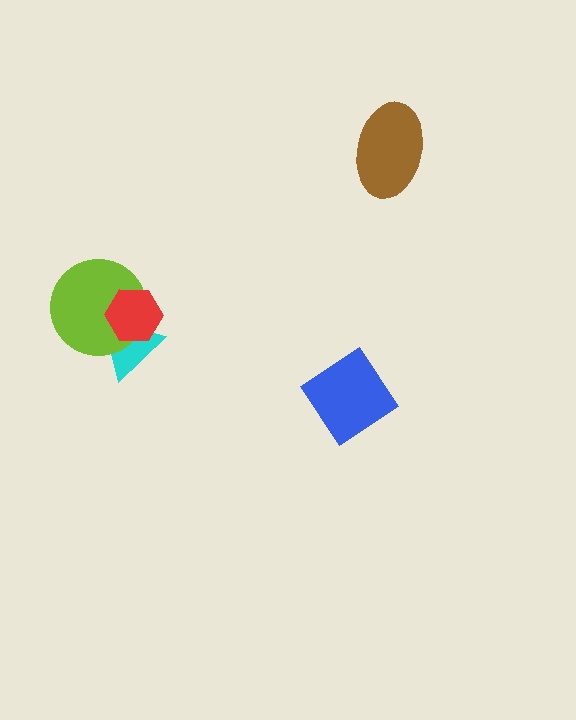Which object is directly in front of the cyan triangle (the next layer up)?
The lime circle is directly in front of the cyan triangle.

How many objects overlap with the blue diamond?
0 objects overlap with the blue diamond.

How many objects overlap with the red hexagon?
2 objects overlap with the red hexagon.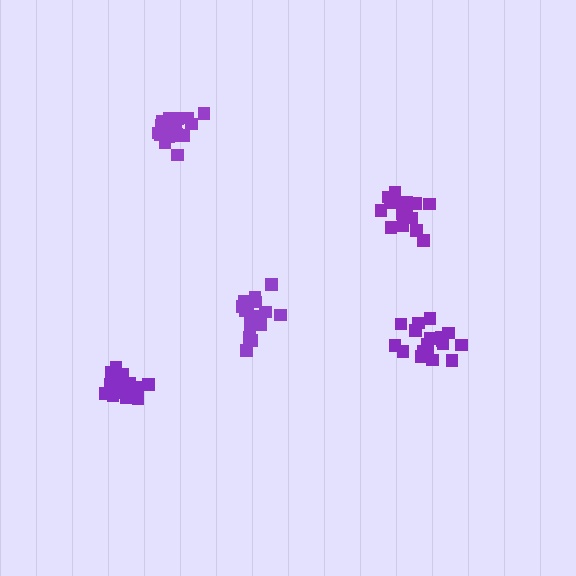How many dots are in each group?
Group 1: 19 dots, Group 2: 18 dots, Group 3: 18 dots, Group 4: 17 dots, Group 5: 20 dots (92 total).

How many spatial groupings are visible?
There are 5 spatial groupings.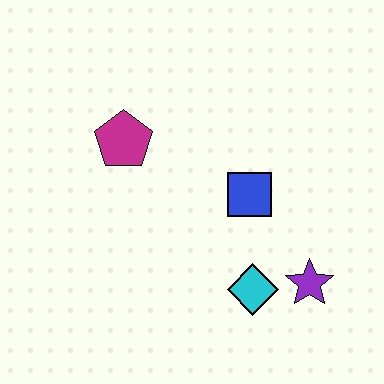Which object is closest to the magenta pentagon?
The blue square is closest to the magenta pentagon.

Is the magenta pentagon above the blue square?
Yes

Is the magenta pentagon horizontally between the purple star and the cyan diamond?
No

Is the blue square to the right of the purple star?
No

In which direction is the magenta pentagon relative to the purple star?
The magenta pentagon is to the left of the purple star.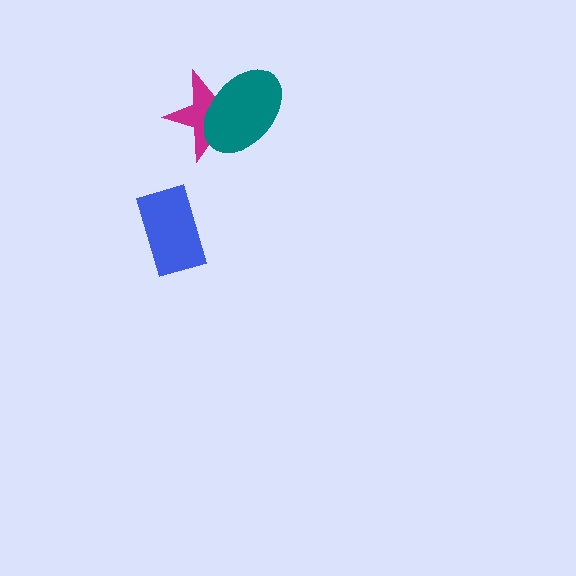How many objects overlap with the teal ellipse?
1 object overlaps with the teal ellipse.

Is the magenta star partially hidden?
Yes, it is partially covered by another shape.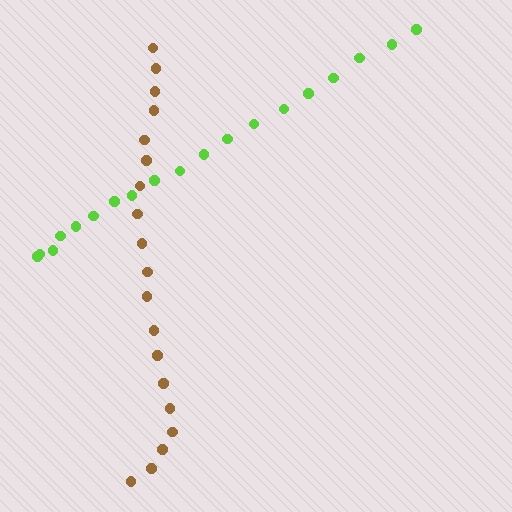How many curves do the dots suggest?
There are 2 distinct paths.